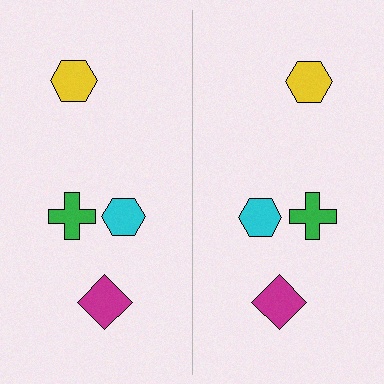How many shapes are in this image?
There are 8 shapes in this image.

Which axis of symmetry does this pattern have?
The pattern has a vertical axis of symmetry running through the center of the image.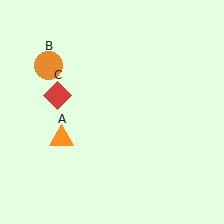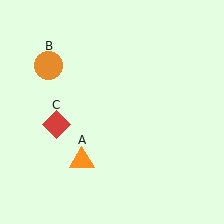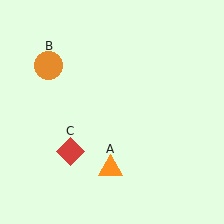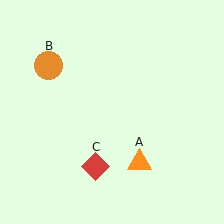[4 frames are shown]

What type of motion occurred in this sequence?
The orange triangle (object A), red diamond (object C) rotated counterclockwise around the center of the scene.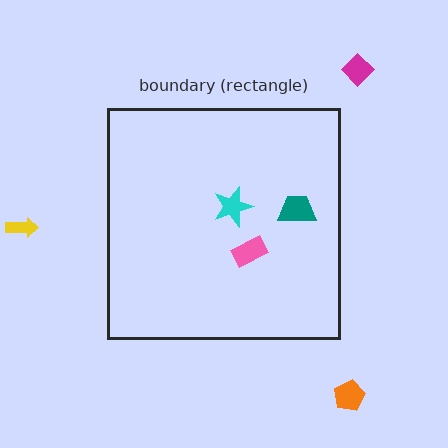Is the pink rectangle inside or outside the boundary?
Inside.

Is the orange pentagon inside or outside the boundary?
Outside.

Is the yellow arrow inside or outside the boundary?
Outside.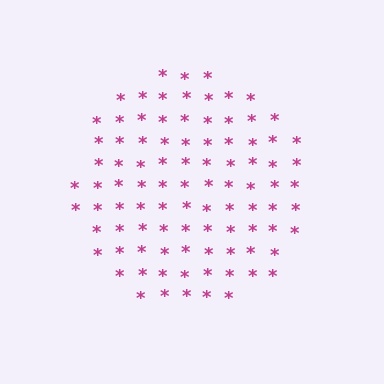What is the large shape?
The large shape is a circle.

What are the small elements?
The small elements are asterisks.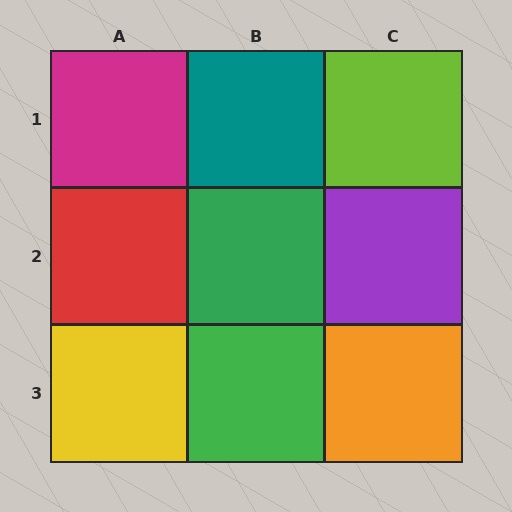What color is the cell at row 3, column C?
Orange.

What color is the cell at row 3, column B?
Green.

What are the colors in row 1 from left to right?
Magenta, teal, lime.